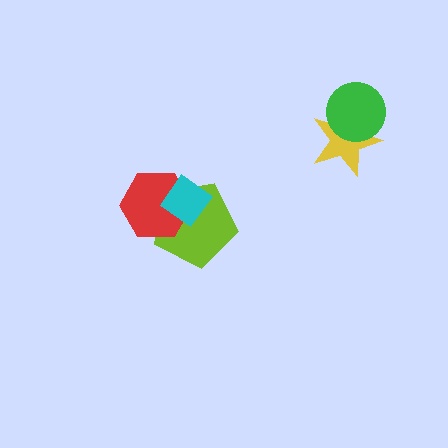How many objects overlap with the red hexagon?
2 objects overlap with the red hexagon.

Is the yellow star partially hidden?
Yes, it is partially covered by another shape.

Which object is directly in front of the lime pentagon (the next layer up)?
The red hexagon is directly in front of the lime pentagon.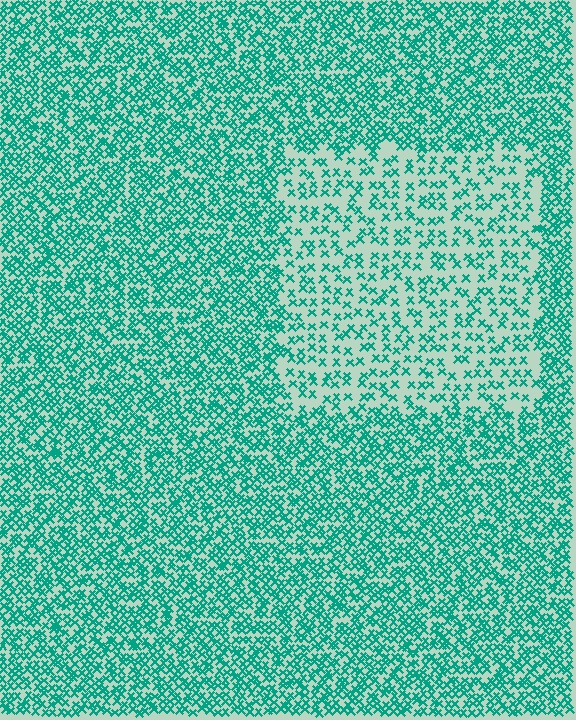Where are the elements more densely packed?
The elements are more densely packed outside the rectangle boundary.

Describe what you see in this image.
The image contains small teal elements arranged at two different densities. A rectangle-shaped region is visible where the elements are less densely packed than the surrounding area.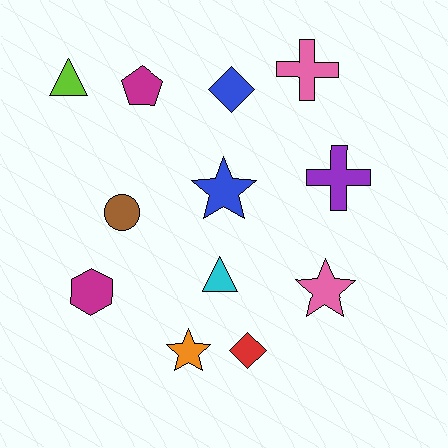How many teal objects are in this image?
There are no teal objects.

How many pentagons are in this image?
There is 1 pentagon.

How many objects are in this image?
There are 12 objects.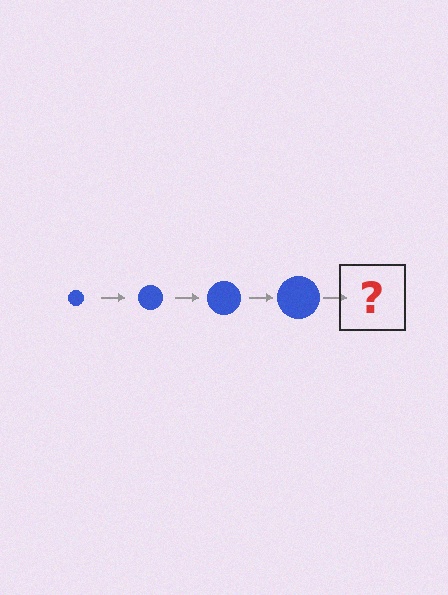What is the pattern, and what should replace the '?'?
The pattern is that the circle gets progressively larger each step. The '?' should be a blue circle, larger than the previous one.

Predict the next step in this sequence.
The next step is a blue circle, larger than the previous one.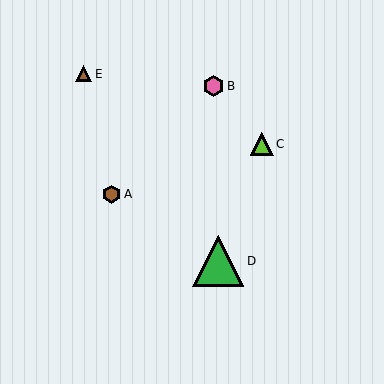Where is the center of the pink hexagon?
The center of the pink hexagon is at (214, 86).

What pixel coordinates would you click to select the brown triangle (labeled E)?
Click at (84, 74) to select the brown triangle E.